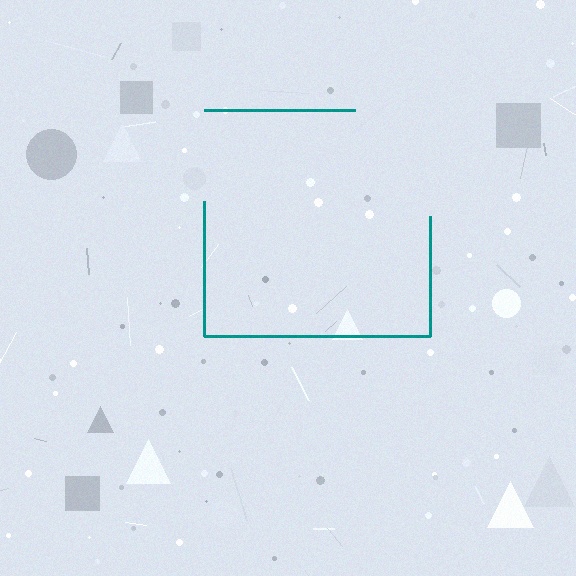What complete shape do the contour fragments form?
The contour fragments form a square.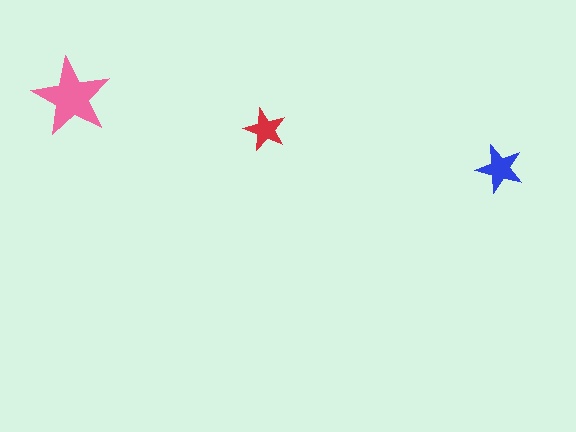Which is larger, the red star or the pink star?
The pink one.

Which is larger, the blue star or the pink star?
The pink one.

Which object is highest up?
The pink star is topmost.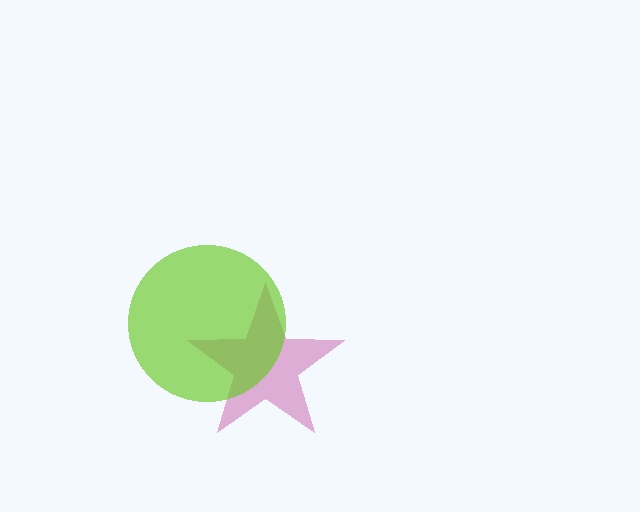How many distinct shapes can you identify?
There are 2 distinct shapes: a magenta star, a lime circle.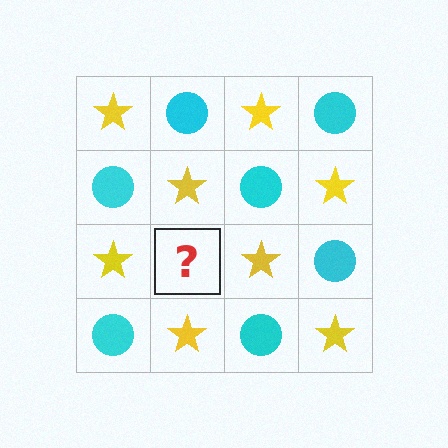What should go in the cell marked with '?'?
The missing cell should contain a cyan circle.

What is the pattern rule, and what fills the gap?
The rule is that it alternates yellow star and cyan circle in a checkerboard pattern. The gap should be filled with a cyan circle.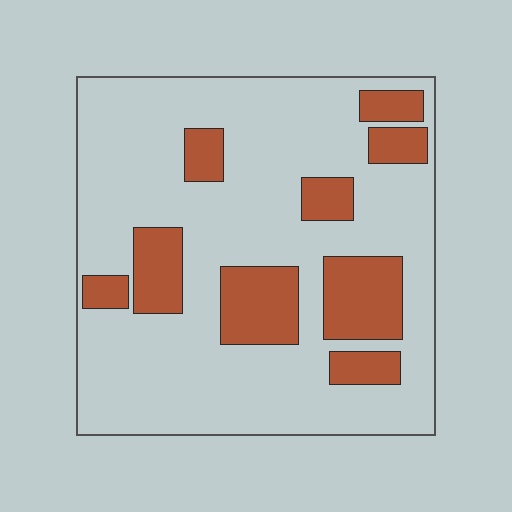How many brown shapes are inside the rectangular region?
9.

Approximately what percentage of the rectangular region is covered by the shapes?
Approximately 25%.